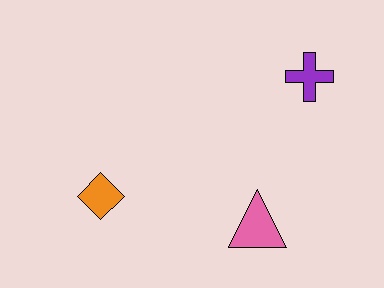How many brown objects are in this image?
There are no brown objects.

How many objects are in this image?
There are 3 objects.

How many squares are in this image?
There are no squares.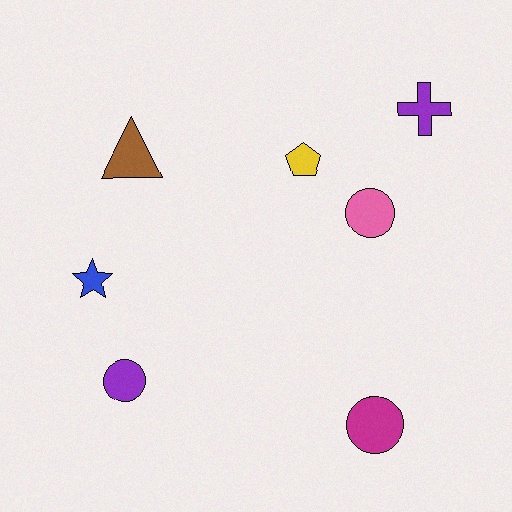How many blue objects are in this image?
There is 1 blue object.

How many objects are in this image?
There are 7 objects.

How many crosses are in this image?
There is 1 cross.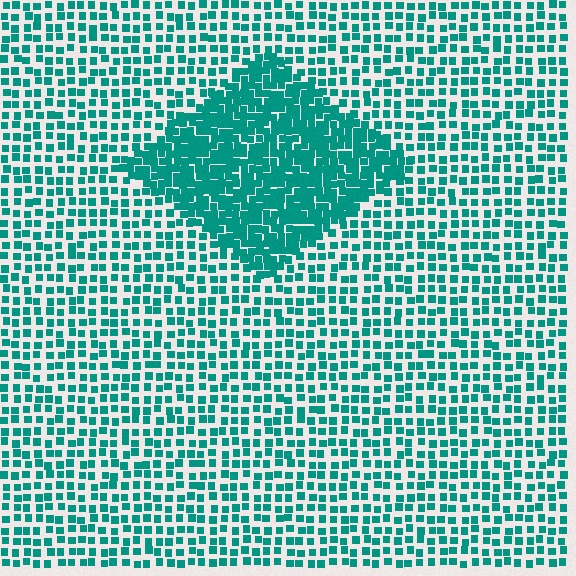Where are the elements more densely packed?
The elements are more densely packed inside the diamond boundary.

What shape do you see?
I see a diamond.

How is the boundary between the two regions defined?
The boundary is defined by a change in element density (approximately 2.1x ratio). All elements are the same color, size, and shape.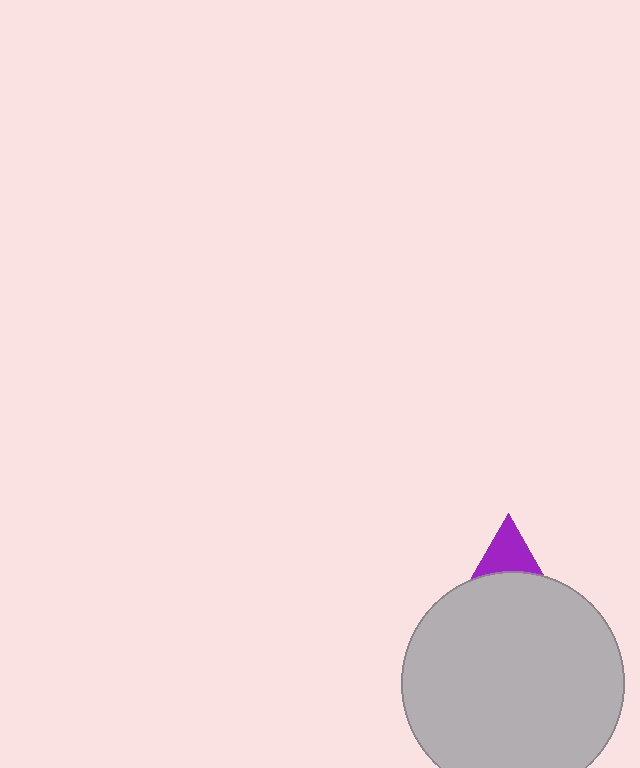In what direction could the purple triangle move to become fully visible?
The purple triangle could move up. That would shift it out from behind the light gray circle entirely.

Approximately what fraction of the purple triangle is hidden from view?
Roughly 64% of the purple triangle is hidden behind the light gray circle.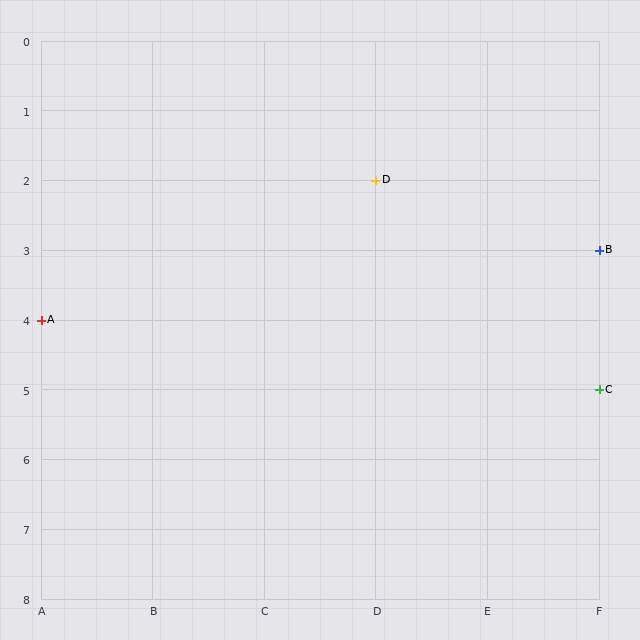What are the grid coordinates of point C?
Point C is at grid coordinates (F, 5).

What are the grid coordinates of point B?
Point B is at grid coordinates (F, 3).